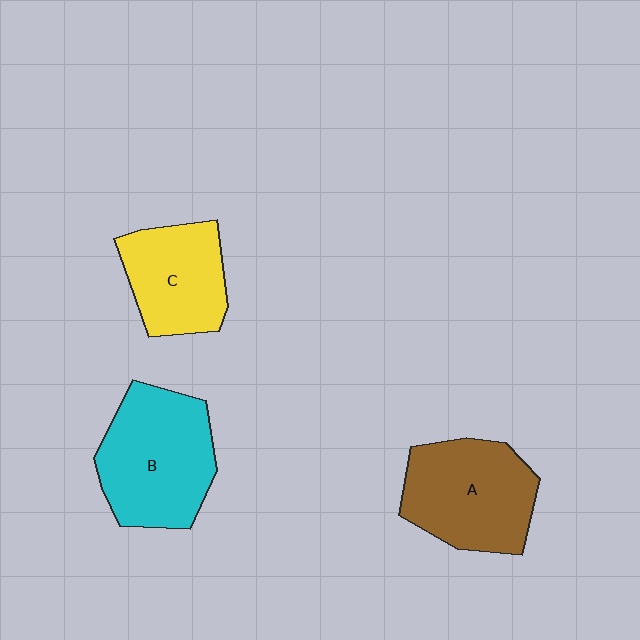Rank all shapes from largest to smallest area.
From largest to smallest: B (cyan), A (brown), C (yellow).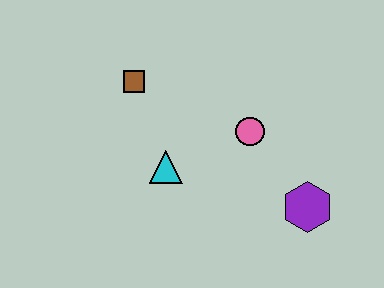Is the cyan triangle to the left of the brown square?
No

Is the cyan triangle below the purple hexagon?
No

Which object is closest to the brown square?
The cyan triangle is closest to the brown square.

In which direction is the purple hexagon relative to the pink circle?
The purple hexagon is below the pink circle.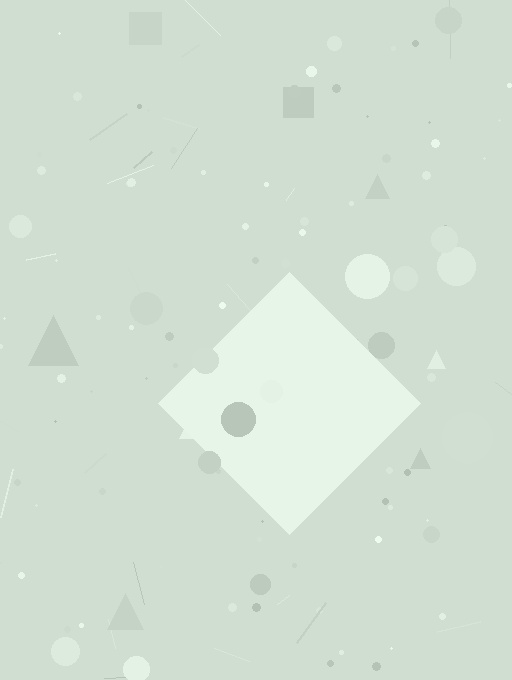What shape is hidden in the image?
A diamond is hidden in the image.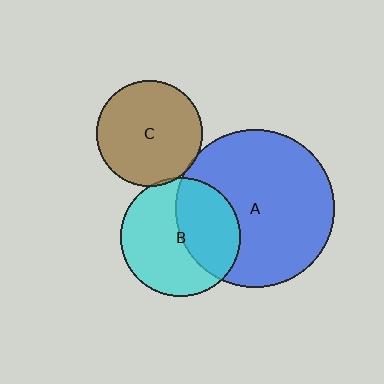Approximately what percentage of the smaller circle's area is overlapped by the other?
Approximately 5%.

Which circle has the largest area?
Circle A (blue).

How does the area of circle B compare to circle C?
Approximately 1.3 times.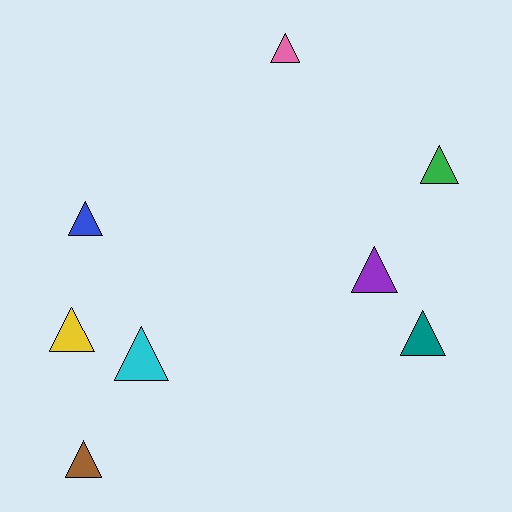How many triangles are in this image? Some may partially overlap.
There are 8 triangles.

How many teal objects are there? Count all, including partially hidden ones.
There is 1 teal object.